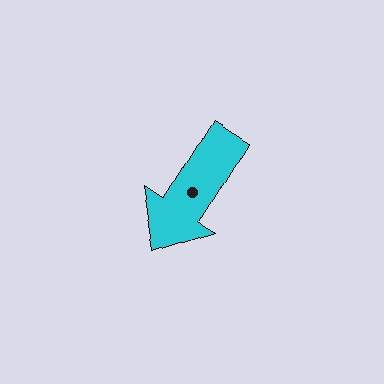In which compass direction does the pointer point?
Southwest.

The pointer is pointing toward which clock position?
Roughly 7 o'clock.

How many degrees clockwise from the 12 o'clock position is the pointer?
Approximately 211 degrees.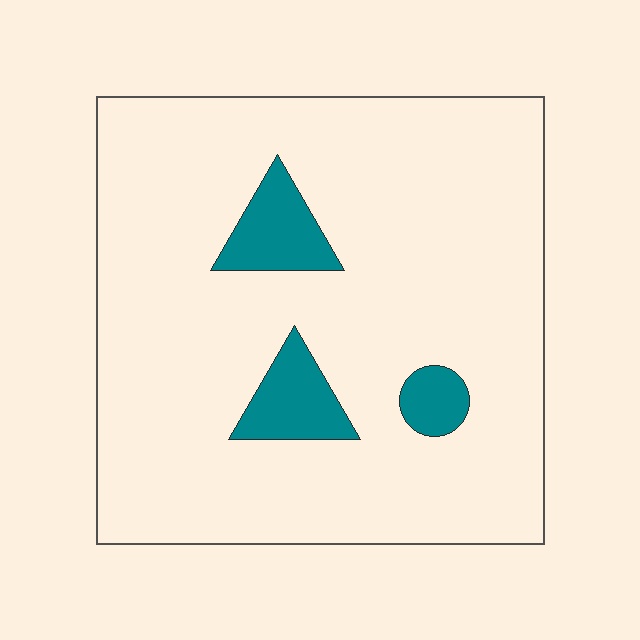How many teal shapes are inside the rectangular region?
3.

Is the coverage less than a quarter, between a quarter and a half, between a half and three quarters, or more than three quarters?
Less than a quarter.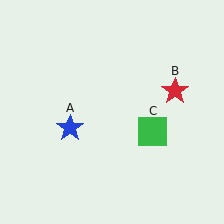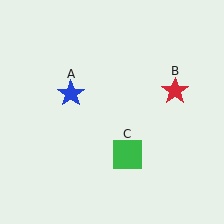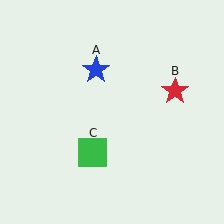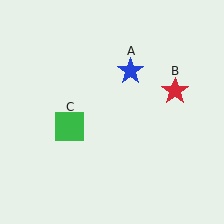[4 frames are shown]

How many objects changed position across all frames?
2 objects changed position: blue star (object A), green square (object C).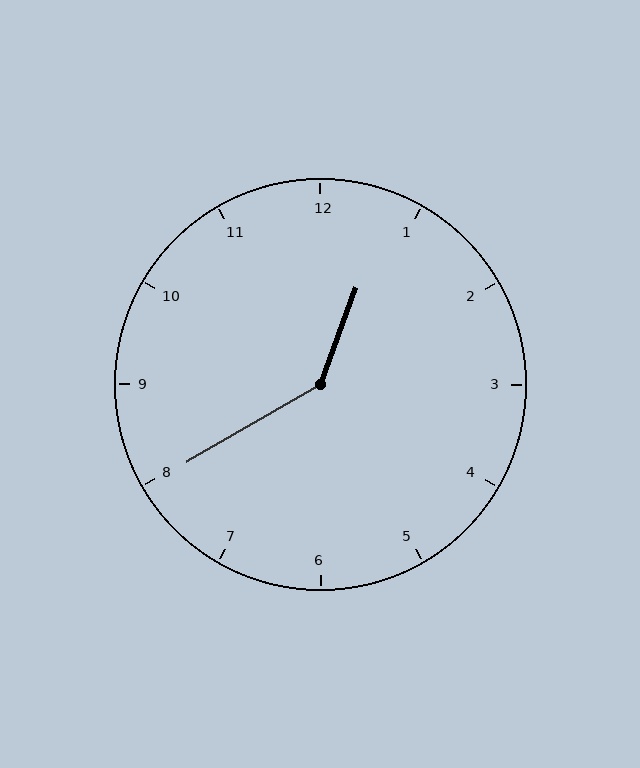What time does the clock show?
12:40.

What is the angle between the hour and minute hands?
Approximately 140 degrees.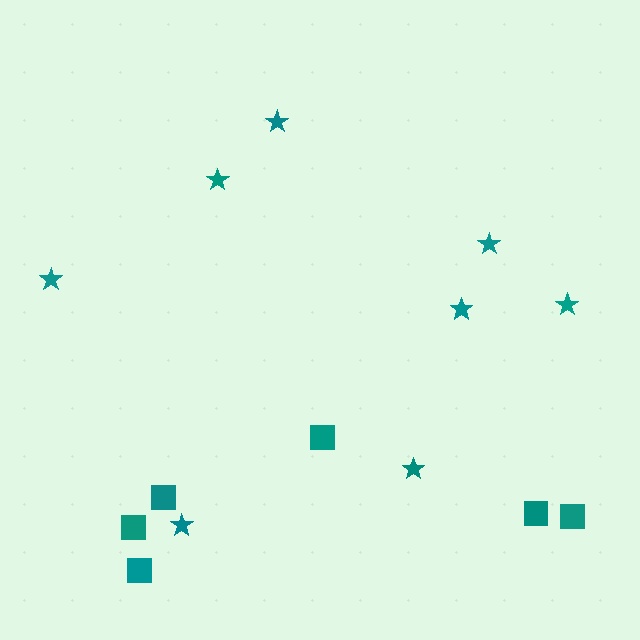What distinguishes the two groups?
There are 2 groups: one group of stars (8) and one group of squares (6).